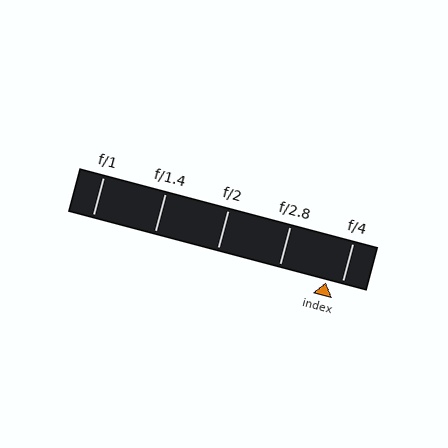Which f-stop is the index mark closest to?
The index mark is closest to f/4.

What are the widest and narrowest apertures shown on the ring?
The widest aperture shown is f/1 and the narrowest is f/4.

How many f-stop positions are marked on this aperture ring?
There are 5 f-stop positions marked.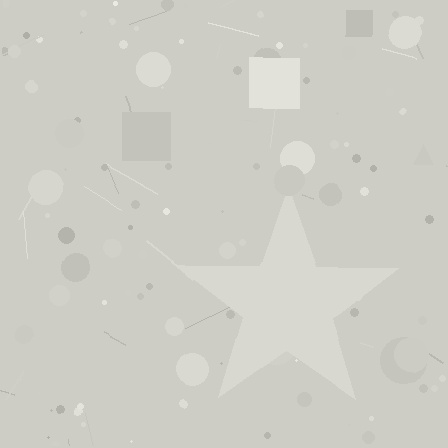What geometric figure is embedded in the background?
A star is embedded in the background.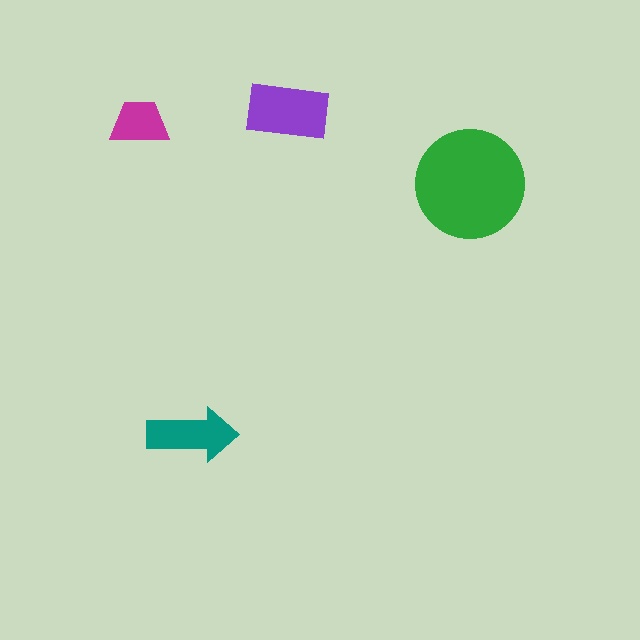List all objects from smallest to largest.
The magenta trapezoid, the teal arrow, the purple rectangle, the green circle.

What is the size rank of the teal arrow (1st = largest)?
3rd.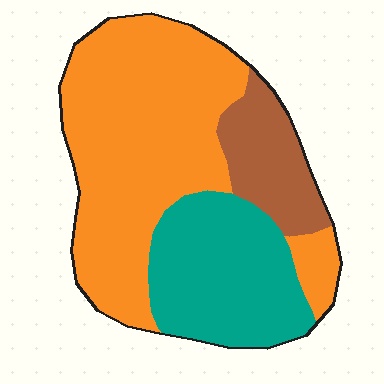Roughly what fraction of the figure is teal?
Teal covers around 30% of the figure.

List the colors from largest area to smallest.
From largest to smallest: orange, teal, brown.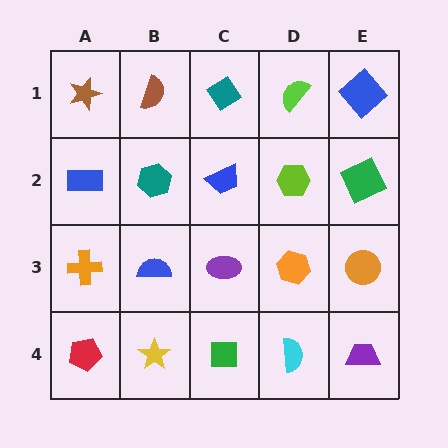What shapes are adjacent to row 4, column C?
A purple ellipse (row 3, column C), a yellow star (row 4, column B), a cyan semicircle (row 4, column D).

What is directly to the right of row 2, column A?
A teal hexagon.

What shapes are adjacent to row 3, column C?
A blue trapezoid (row 2, column C), a green square (row 4, column C), a blue semicircle (row 3, column B), an orange hexagon (row 3, column D).